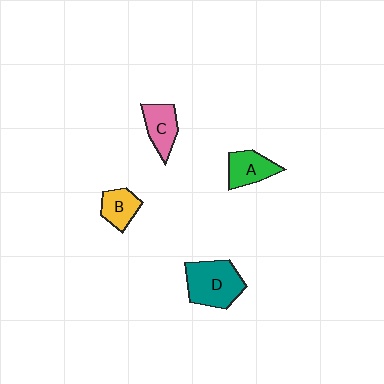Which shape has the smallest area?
Shape B (yellow).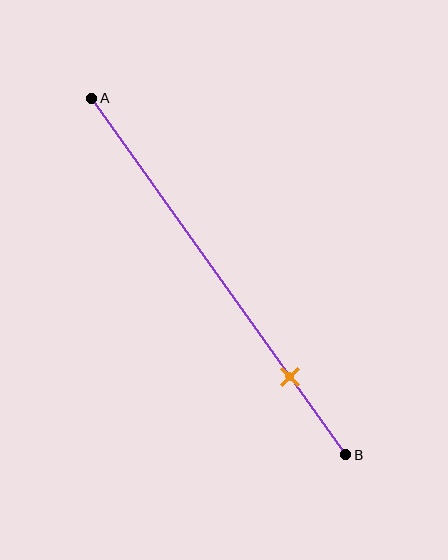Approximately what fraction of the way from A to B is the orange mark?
The orange mark is approximately 80% of the way from A to B.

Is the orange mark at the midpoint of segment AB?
No, the mark is at about 80% from A, not at the 50% midpoint.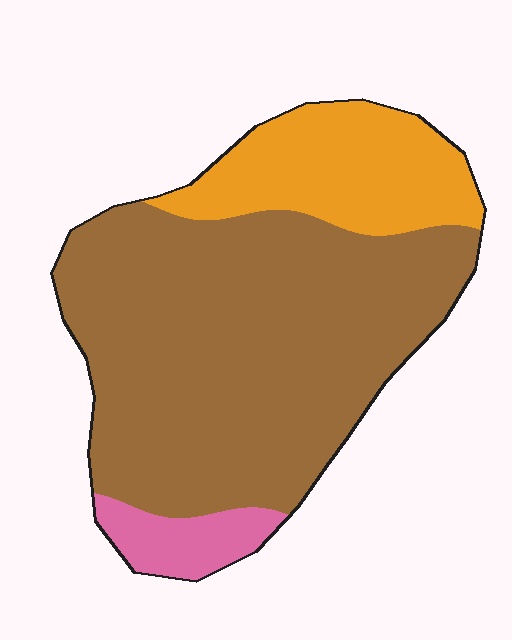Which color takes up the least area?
Pink, at roughly 5%.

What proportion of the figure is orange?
Orange covers about 20% of the figure.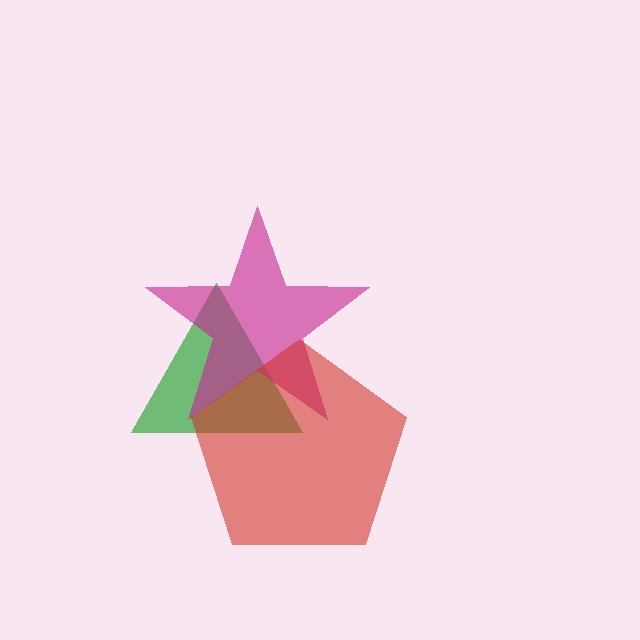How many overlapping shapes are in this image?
There are 3 overlapping shapes in the image.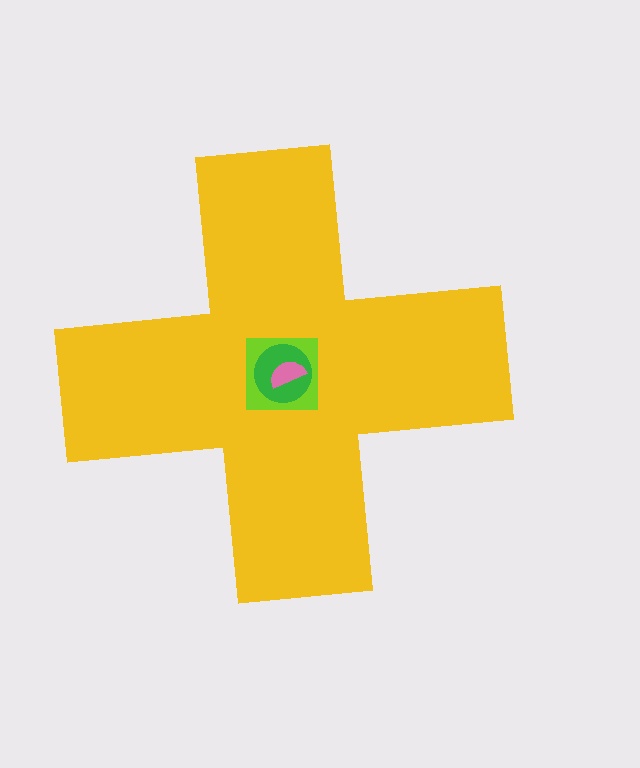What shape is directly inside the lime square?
The green circle.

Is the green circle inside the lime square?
Yes.